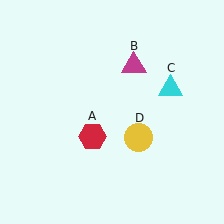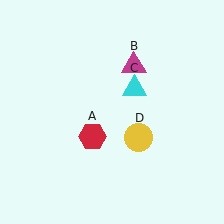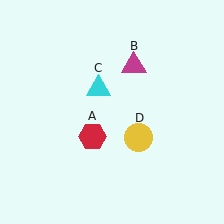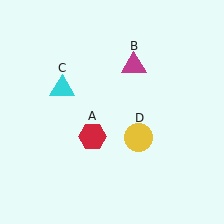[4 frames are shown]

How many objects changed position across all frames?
1 object changed position: cyan triangle (object C).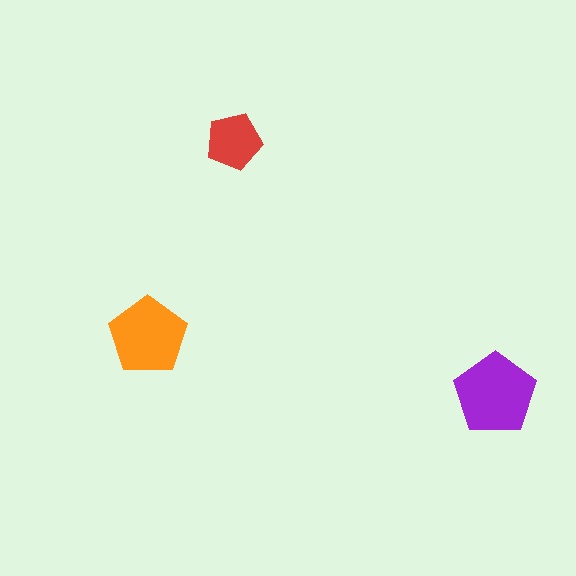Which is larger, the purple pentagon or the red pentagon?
The purple one.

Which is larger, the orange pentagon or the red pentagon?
The orange one.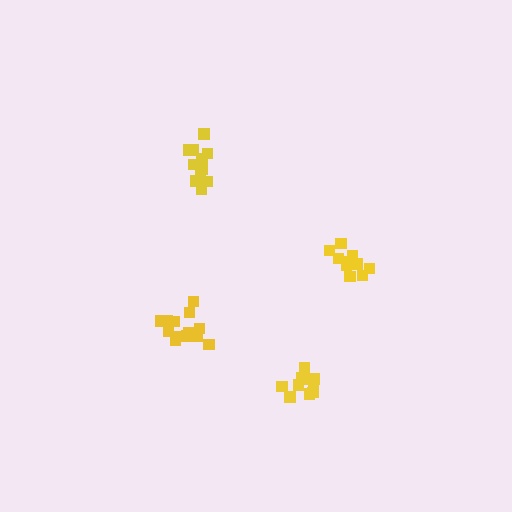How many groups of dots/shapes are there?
There are 4 groups.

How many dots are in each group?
Group 1: 12 dots, Group 2: 12 dots, Group 3: 13 dots, Group 4: 10 dots (47 total).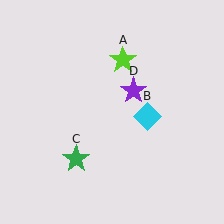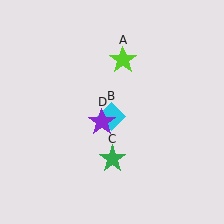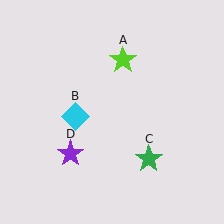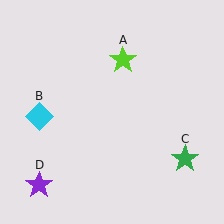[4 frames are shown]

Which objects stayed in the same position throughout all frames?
Lime star (object A) remained stationary.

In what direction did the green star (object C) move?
The green star (object C) moved right.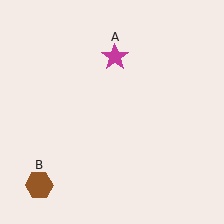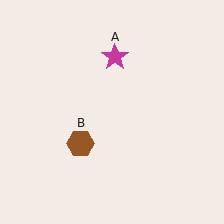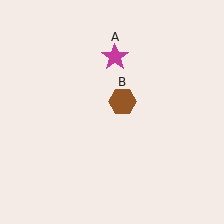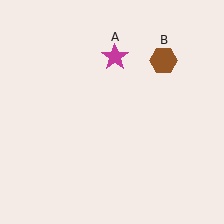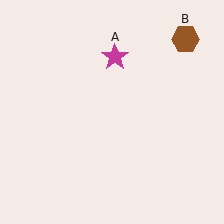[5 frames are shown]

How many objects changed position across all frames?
1 object changed position: brown hexagon (object B).